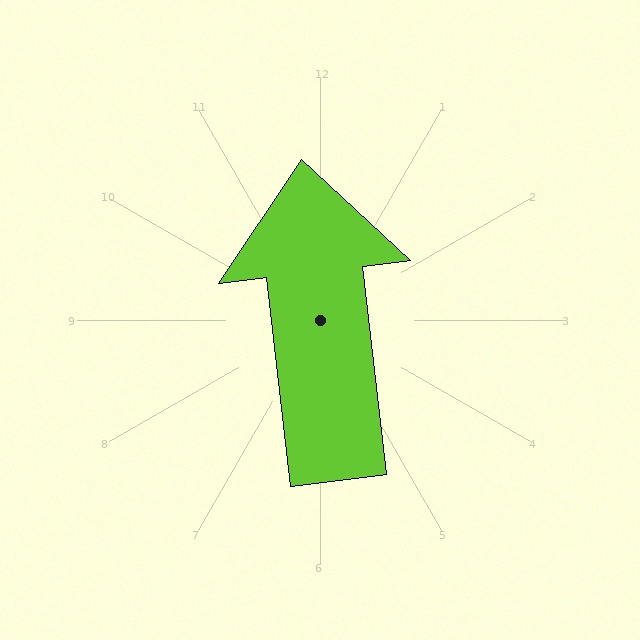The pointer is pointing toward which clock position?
Roughly 12 o'clock.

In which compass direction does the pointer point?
North.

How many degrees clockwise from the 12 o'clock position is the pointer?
Approximately 353 degrees.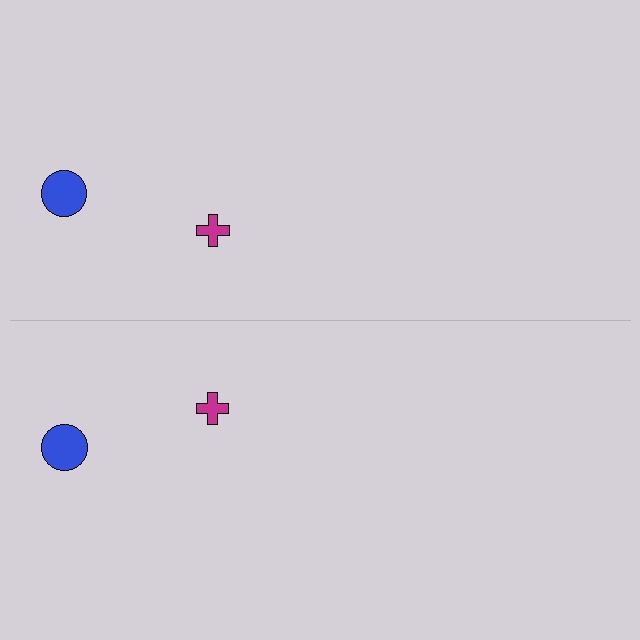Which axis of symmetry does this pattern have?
The pattern has a horizontal axis of symmetry running through the center of the image.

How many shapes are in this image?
There are 4 shapes in this image.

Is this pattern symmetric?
Yes, this pattern has bilateral (reflection) symmetry.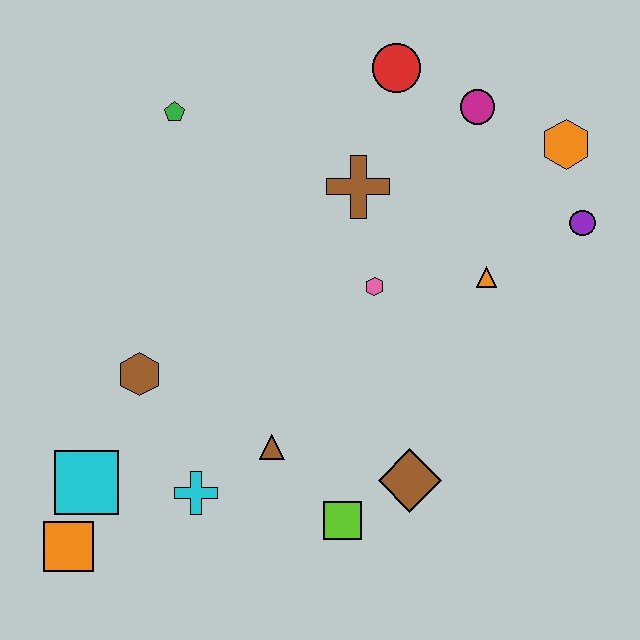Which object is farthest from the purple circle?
The orange square is farthest from the purple circle.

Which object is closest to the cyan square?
The orange square is closest to the cyan square.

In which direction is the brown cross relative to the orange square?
The brown cross is above the orange square.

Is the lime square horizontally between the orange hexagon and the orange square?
Yes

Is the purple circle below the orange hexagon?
Yes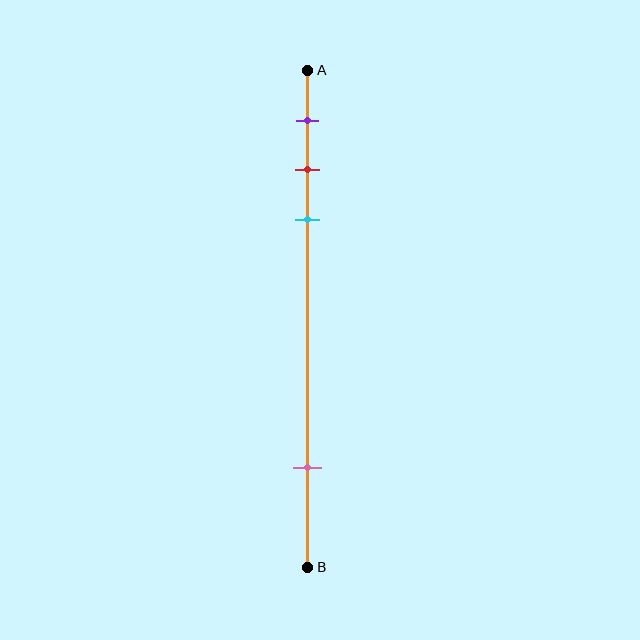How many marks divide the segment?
There are 4 marks dividing the segment.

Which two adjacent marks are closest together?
The red and cyan marks are the closest adjacent pair.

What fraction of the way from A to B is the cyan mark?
The cyan mark is approximately 30% (0.3) of the way from A to B.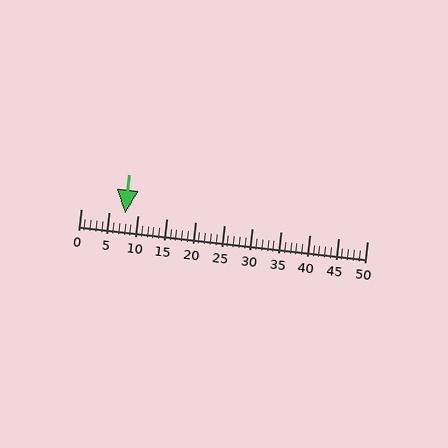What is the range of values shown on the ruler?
The ruler shows values from 0 to 50.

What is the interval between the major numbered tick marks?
The major tick marks are spaced 5 units apart.